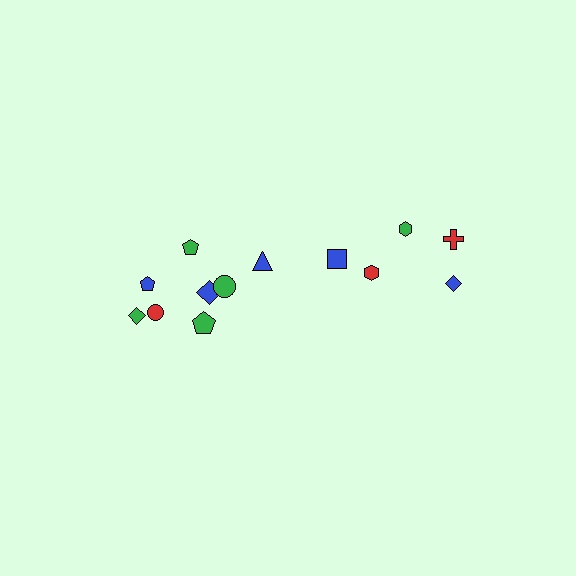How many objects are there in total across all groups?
There are 13 objects.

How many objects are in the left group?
There are 8 objects.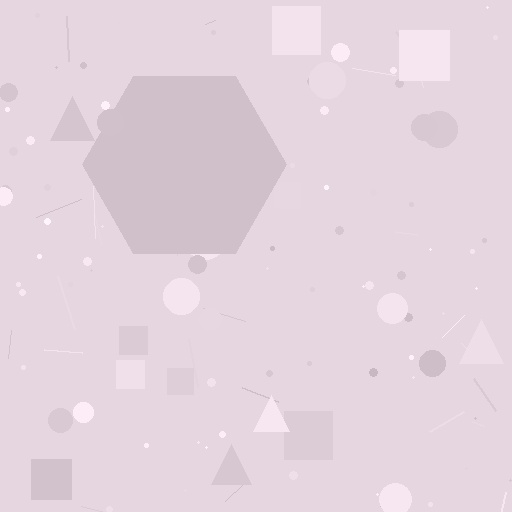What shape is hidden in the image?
A hexagon is hidden in the image.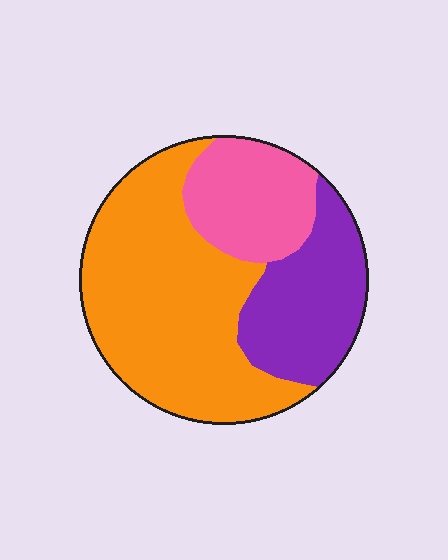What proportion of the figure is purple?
Purple covers roughly 25% of the figure.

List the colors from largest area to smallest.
From largest to smallest: orange, purple, pink.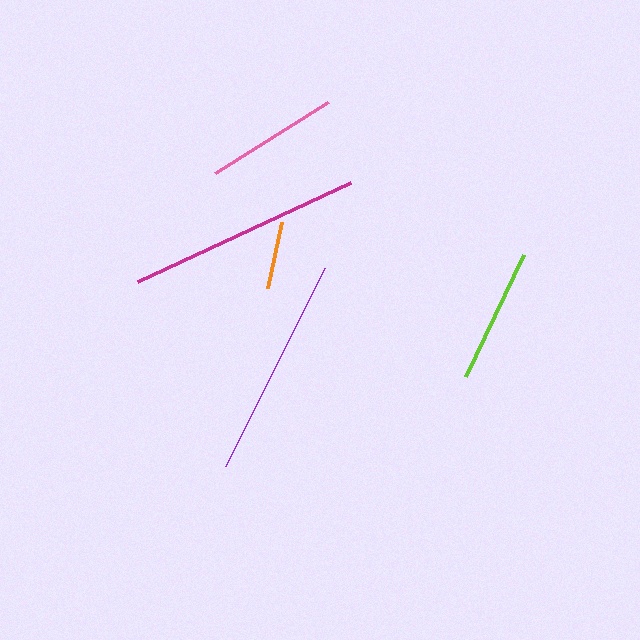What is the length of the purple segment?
The purple segment is approximately 221 pixels long.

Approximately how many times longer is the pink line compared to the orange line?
The pink line is approximately 2.0 times the length of the orange line.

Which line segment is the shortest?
The orange line is the shortest at approximately 68 pixels.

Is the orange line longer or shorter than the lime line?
The lime line is longer than the orange line.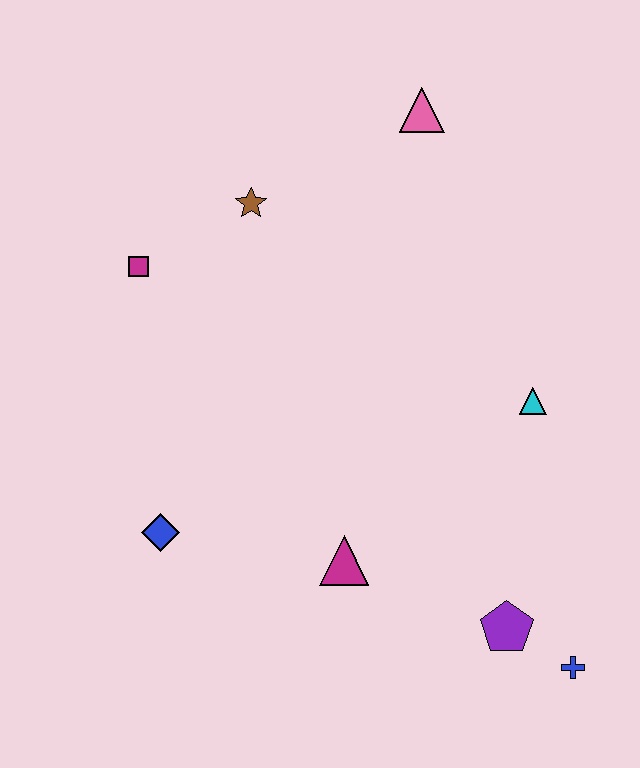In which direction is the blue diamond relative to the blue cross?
The blue diamond is to the left of the blue cross.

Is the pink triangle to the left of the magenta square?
No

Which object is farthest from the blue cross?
The magenta square is farthest from the blue cross.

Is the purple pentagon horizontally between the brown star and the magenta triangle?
No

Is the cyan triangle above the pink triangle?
No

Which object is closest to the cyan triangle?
The purple pentagon is closest to the cyan triangle.